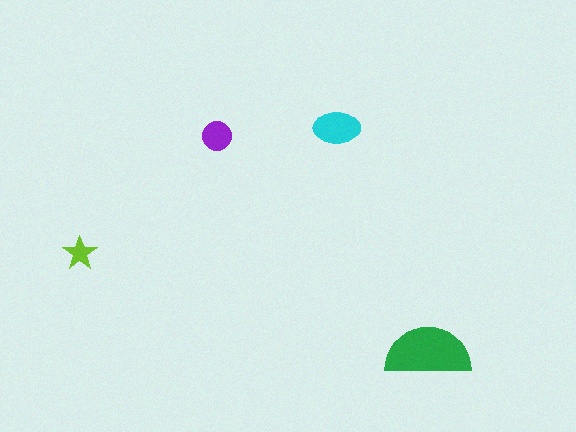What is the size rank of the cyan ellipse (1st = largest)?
2nd.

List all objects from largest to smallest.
The green semicircle, the cyan ellipse, the purple circle, the lime star.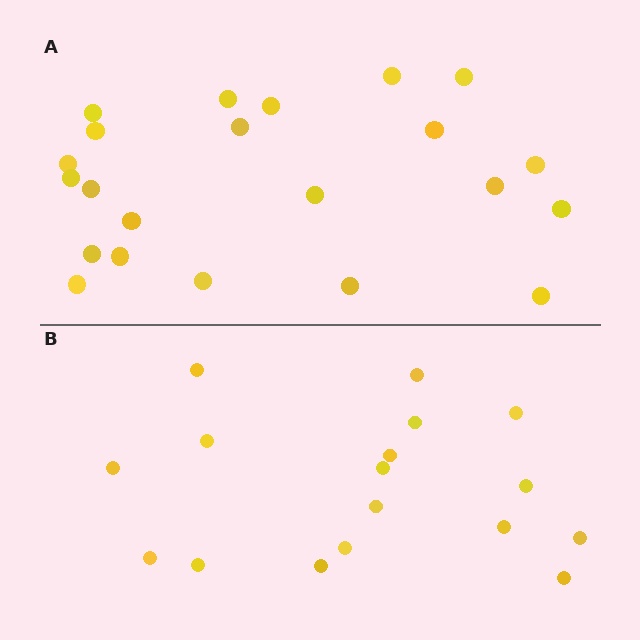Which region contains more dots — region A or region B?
Region A (the top region) has more dots.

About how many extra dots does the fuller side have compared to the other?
Region A has about 5 more dots than region B.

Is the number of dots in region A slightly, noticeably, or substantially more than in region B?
Region A has noticeably more, but not dramatically so. The ratio is roughly 1.3 to 1.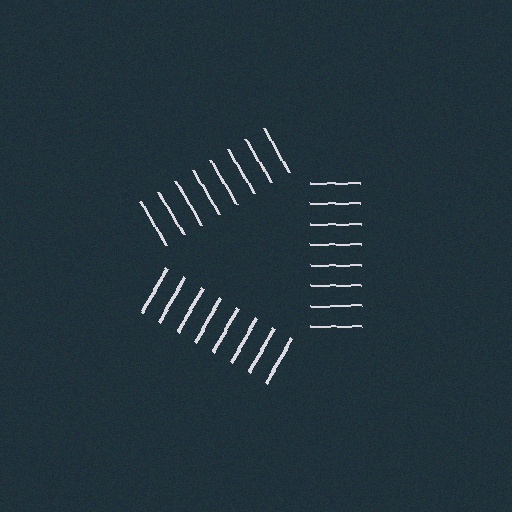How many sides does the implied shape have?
3 sides — the line-ends trace a triangle.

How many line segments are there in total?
24 — 8 along each of the 3 edges.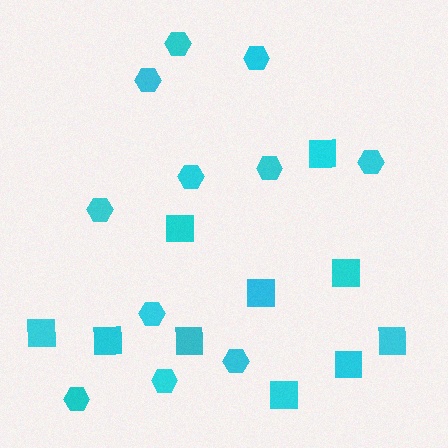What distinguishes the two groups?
There are 2 groups: one group of hexagons (11) and one group of squares (10).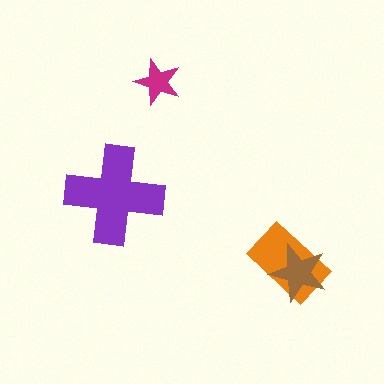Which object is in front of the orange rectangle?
The brown star is in front of the orange rectangle.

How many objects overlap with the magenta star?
0 objects overlap with the magenta star.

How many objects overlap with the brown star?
1 object overlaps with the brown star.